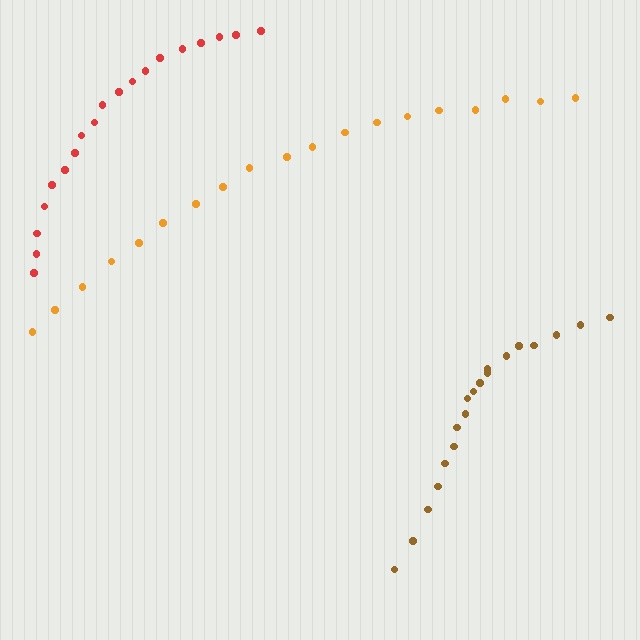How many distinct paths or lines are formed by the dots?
There are 3 distinct paths.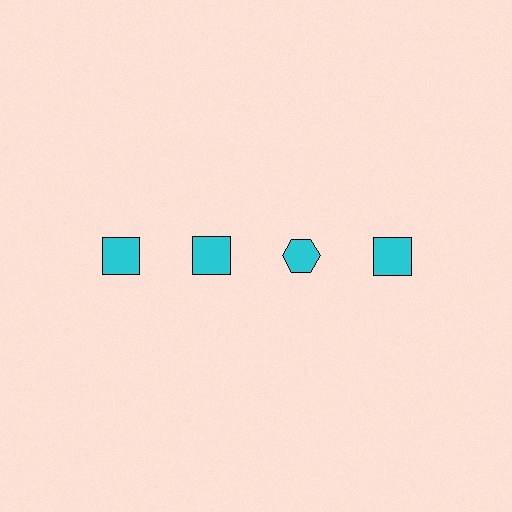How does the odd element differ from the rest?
It has a different shape: hexagon instead of square.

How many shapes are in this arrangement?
There are 4 shapes arranged in a grid pattern.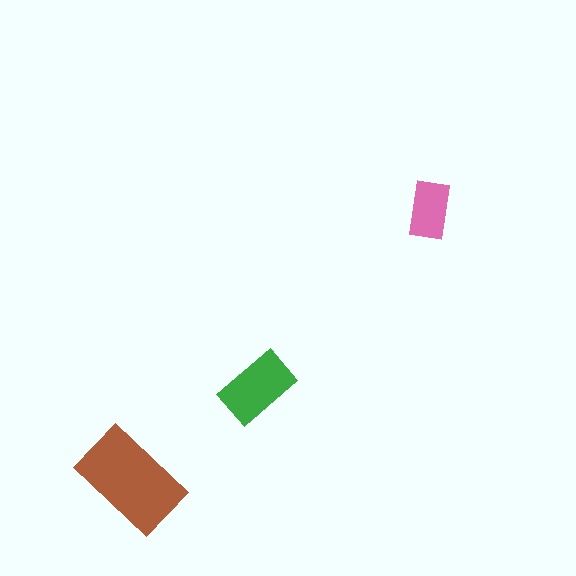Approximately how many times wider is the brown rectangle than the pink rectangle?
About 2 times wider.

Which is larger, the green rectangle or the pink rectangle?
The green one.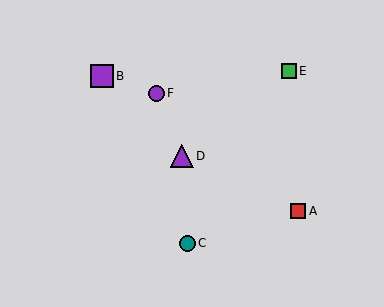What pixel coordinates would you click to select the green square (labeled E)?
Click at (289, 71) to select the green square E.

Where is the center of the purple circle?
The center of the purple circle is at (156, 93).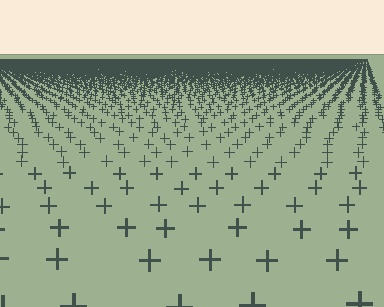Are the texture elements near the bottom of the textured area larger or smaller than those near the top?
Larger. Near the bottom, elements are closer to the viewer and appear at a bigger on-screen size.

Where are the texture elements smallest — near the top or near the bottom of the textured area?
Near the top.